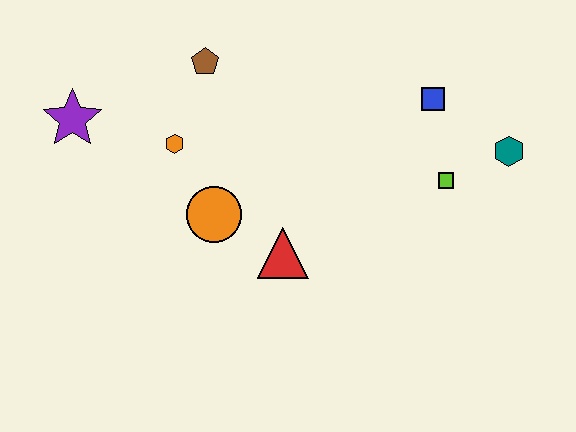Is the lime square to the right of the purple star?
Yes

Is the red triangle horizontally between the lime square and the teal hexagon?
No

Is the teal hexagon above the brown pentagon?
No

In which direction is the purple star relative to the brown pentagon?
The purple star is to the left of the brown pentagon.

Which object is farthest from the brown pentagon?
The teal hexagon is farthest from the brown pentagon.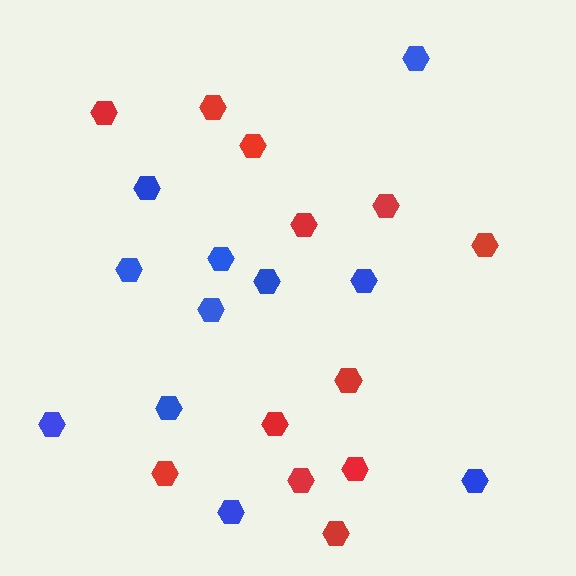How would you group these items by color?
There are 2 groups: one group of red hexagons (12) and one group of blue hexagons (11).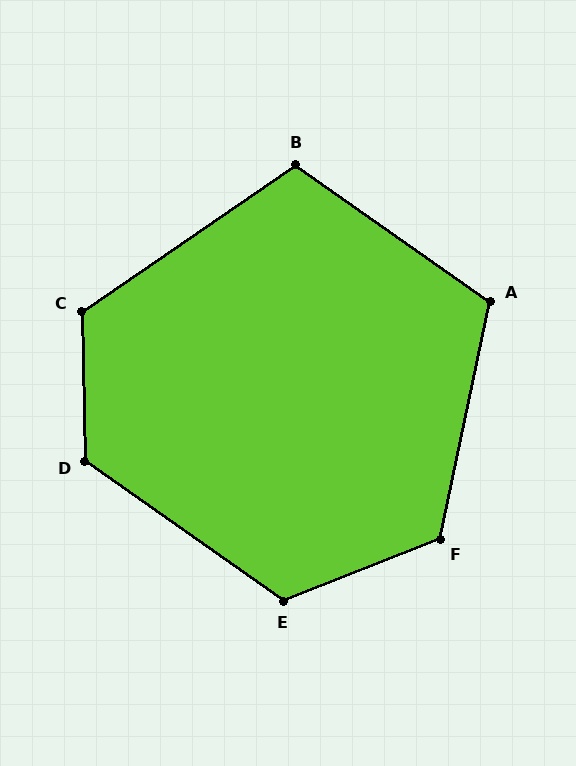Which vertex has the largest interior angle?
D, at approximately 126 degrees.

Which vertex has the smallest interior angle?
B, at approximately 111 degrees.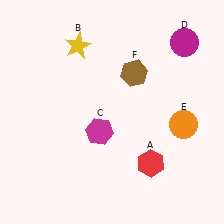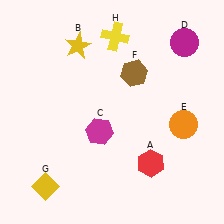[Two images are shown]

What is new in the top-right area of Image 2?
A yellow cross (H) was added in the top-right area of Image 2.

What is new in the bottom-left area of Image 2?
A yellow diamond (G) was added in the bottom-left area of Image 2.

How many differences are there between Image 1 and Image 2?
There are 2 differences between the two images.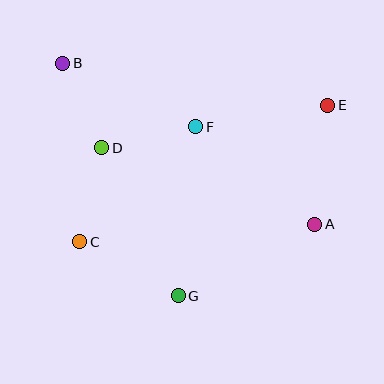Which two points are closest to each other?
Points B and D are closest to each other.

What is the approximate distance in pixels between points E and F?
The distance between E and F is approximately 134 pixels.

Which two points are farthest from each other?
Points A and B are farthest from each other.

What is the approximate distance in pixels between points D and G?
The distance between D and G is approximately 166 pixels.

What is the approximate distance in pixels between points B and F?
The distance between B and F is approximately 147 pixels.